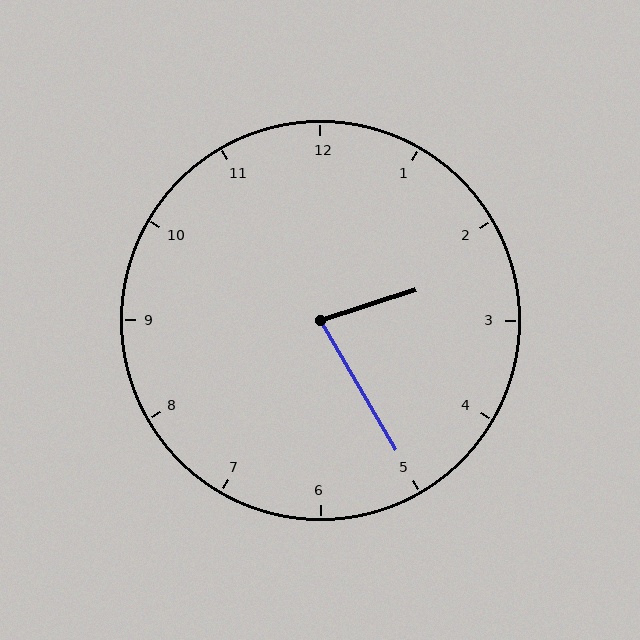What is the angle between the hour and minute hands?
Approximately 78 degrees.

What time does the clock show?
2:25.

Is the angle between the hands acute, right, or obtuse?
It is acute.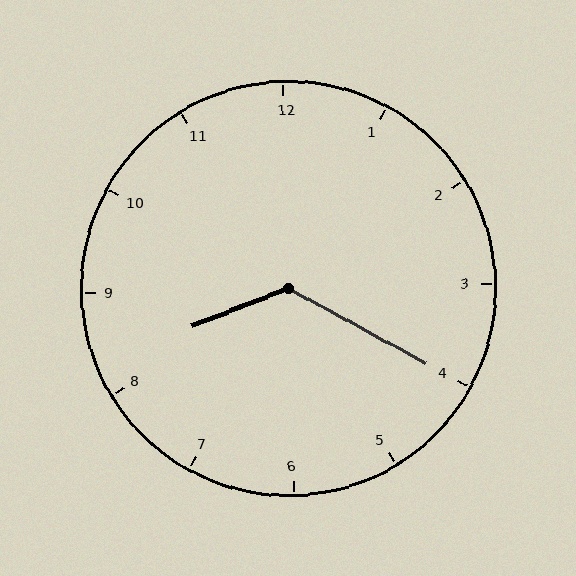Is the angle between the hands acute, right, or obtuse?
It is obtuse.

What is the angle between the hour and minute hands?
Approximately 130 degrees.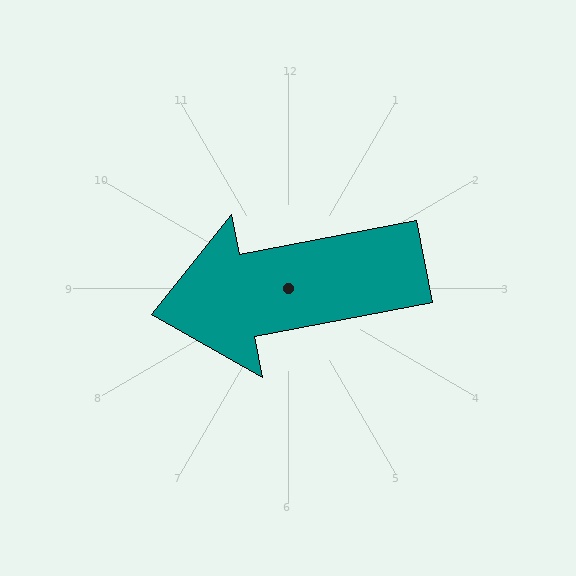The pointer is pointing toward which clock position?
Roughly 9 o'clock.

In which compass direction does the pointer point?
West.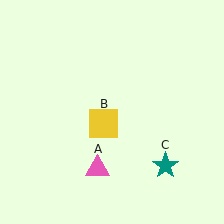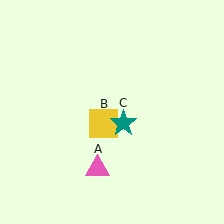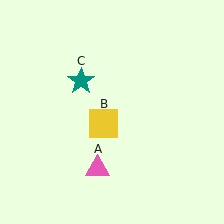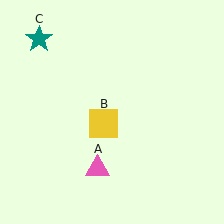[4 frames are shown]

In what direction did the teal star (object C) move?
The teal star (object C) moved up and to the left.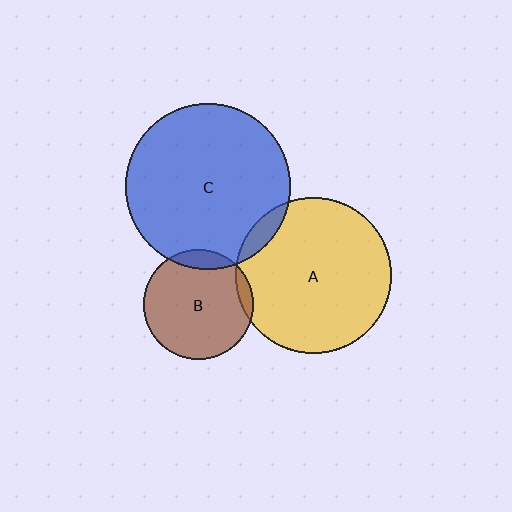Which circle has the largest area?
Circle C (blue).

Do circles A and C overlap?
Yes.